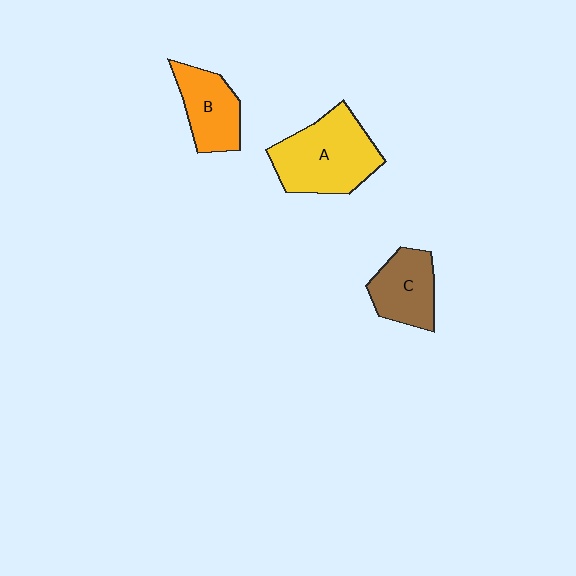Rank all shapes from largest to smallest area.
From largest to smallest: A (yellow), B (orange), C (brown).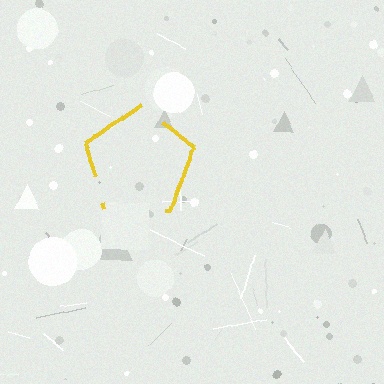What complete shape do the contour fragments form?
The contour fragments form a pentagon.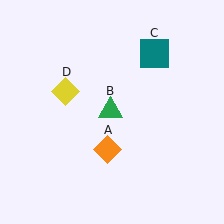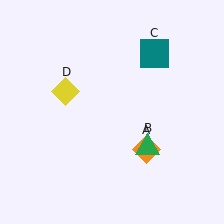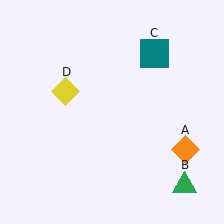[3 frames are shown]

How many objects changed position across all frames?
2 objects changed position: orange diamond (object A), green triangle (object B).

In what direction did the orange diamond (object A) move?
The orange diamond (object A) moved right.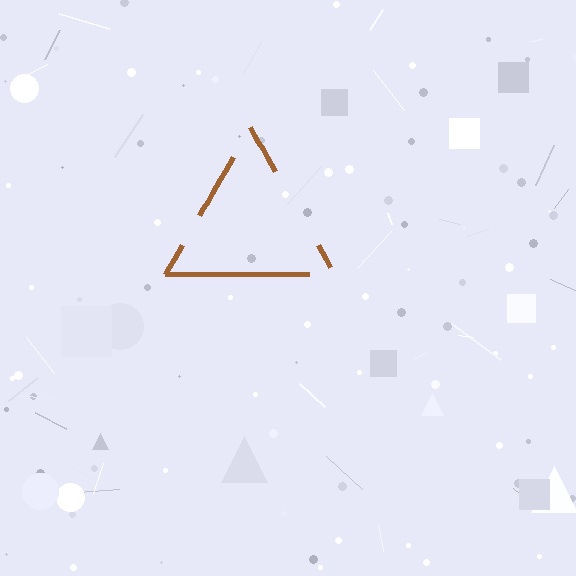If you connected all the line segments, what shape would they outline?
They would outline a triangle.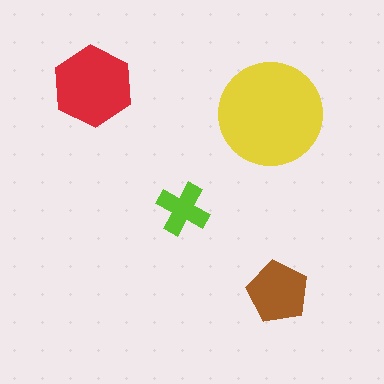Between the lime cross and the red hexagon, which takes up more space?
The red hexagon.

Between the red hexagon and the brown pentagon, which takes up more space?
The red hexagon.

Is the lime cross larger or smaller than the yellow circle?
Smaller.